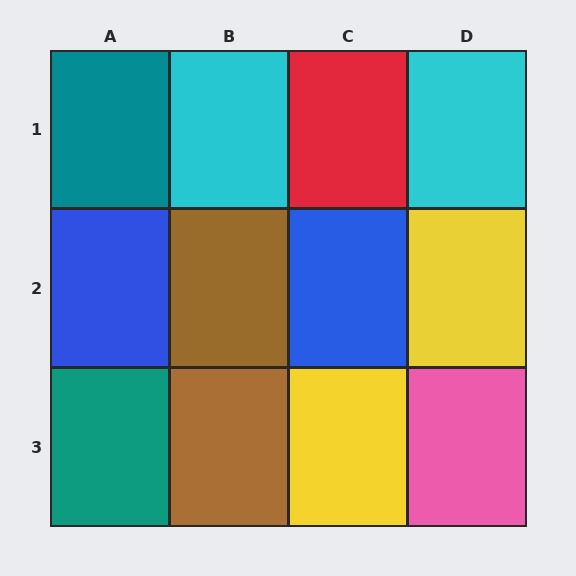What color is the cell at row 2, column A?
Blue.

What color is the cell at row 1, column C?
Red.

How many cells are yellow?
2 cells are yellow.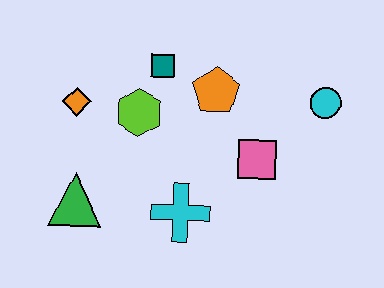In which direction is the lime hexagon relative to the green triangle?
The lime hexagon is above the green triangle.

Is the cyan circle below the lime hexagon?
No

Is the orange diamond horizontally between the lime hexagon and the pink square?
No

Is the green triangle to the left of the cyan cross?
Yes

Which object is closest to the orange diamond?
The lime hexagon is closest to the orange diamond.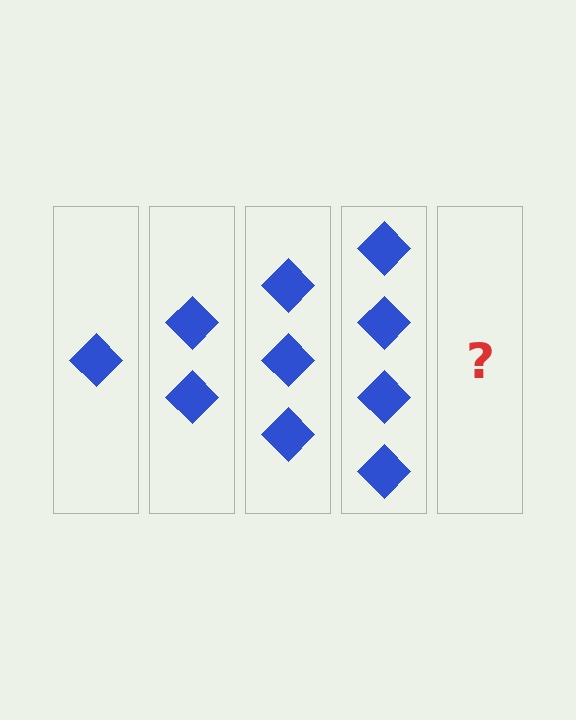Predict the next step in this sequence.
The next step is 5 diamonds.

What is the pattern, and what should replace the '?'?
The pattern is that each step adds one more diamond. The '?' should be 5 diamonds.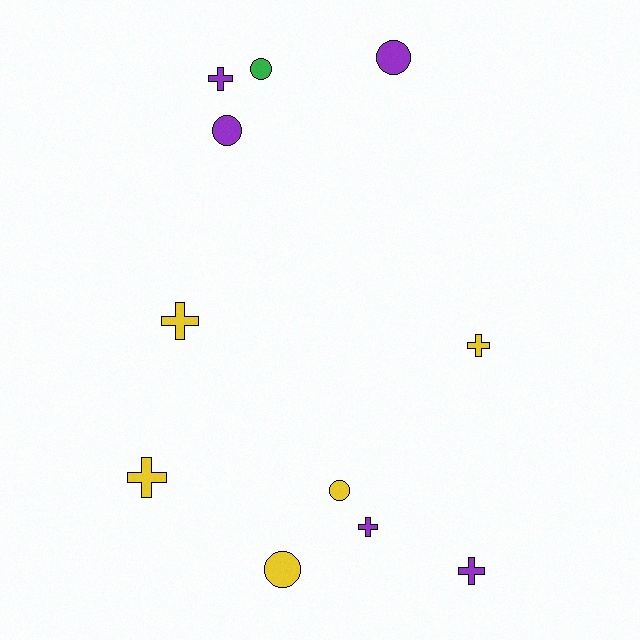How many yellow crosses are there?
There are 3 yellow crosses.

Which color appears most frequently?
Purple, with 5 objects.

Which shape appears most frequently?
Cross, with 6 objects.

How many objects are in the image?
There are 11 objects.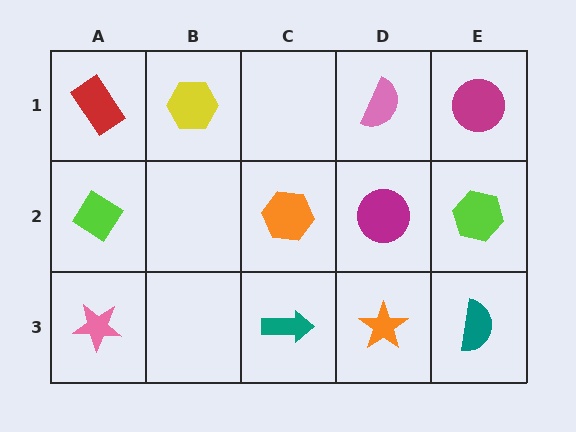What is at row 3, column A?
A pink star.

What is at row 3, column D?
An orange star.